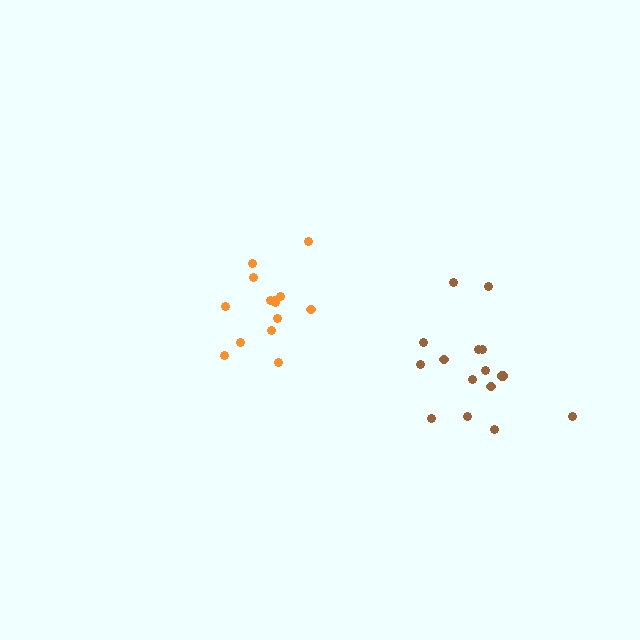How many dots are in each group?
Group 1: 14 dots, Group 2: 16 dots (30 total).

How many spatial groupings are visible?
There are 2 spatial groupings.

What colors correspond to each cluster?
The clusters are colored: orange, brown.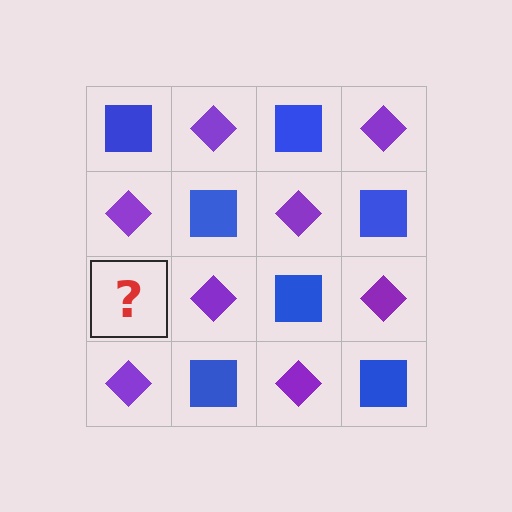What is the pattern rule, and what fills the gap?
The rule is that it alternates blue square and purple diamond in a checkerboard pattern. The gap should be filled with a blue square.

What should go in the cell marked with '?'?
The missing cell should contain a blue square.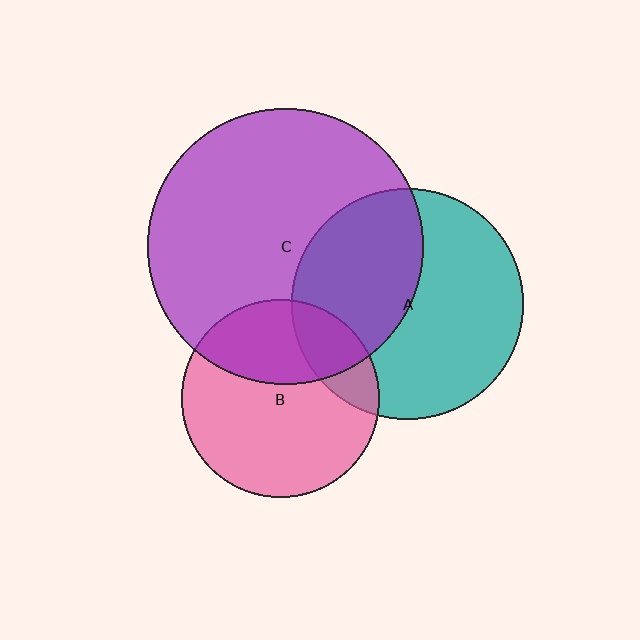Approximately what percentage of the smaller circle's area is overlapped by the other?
Approximately 45%.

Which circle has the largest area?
Circle C (purple).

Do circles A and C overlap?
Yes.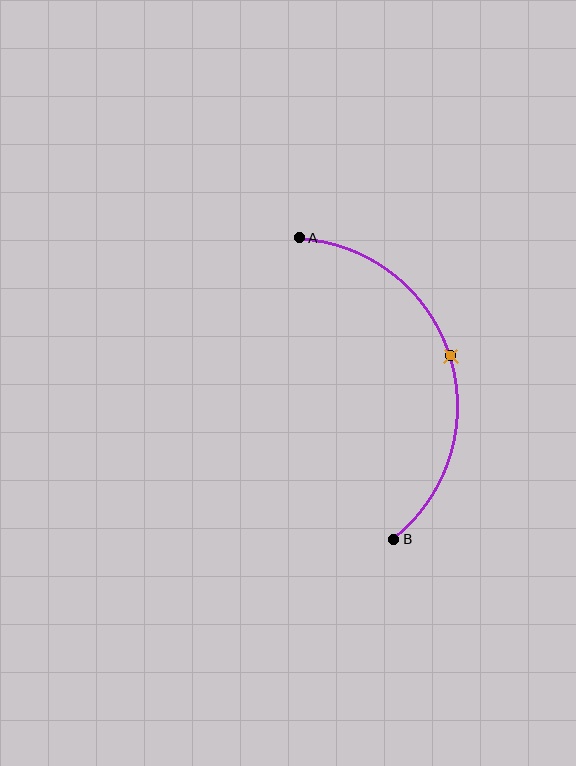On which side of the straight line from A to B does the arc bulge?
The arc bulges to the right of the straight line connecting A and B.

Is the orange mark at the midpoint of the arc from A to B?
Yes. The orange mark lies on the arc at equal arc-length from both A and B — it is the arc midpoint.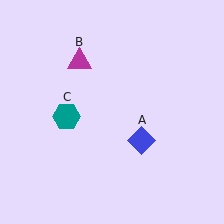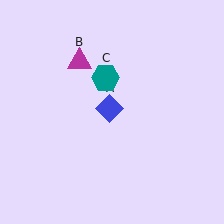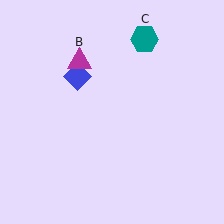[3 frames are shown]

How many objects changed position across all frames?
2 objects changed position: blue diamond (object A), teal hexagon (object C).